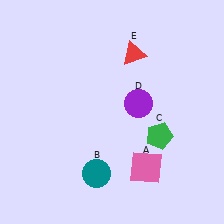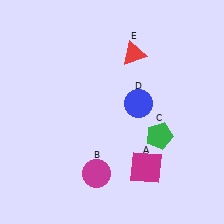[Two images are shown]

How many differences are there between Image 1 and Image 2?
There are 3 differences between the two images.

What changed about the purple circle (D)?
In Image 1, D is purple. In Image 2, it changed to blue.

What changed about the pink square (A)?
In Image 1, A is pink. In Image 2, it changed to magenta.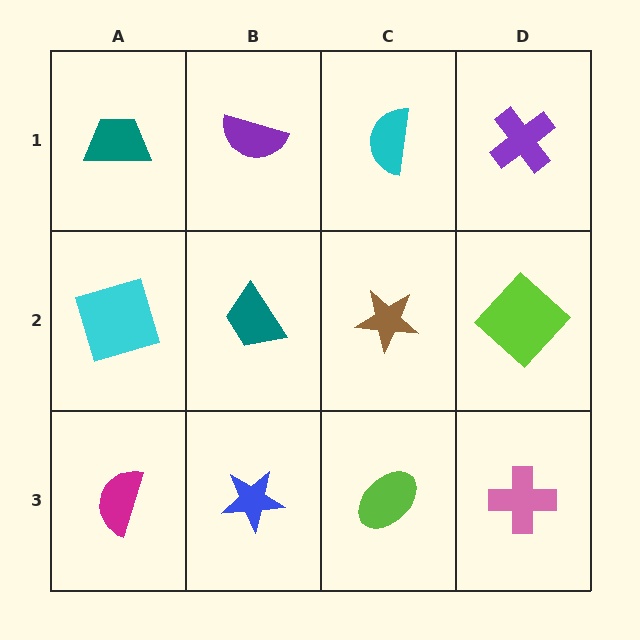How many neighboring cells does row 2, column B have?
4.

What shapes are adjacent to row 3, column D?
A lime diamond (row 2, column D), a lime ellipse (row 3, column C).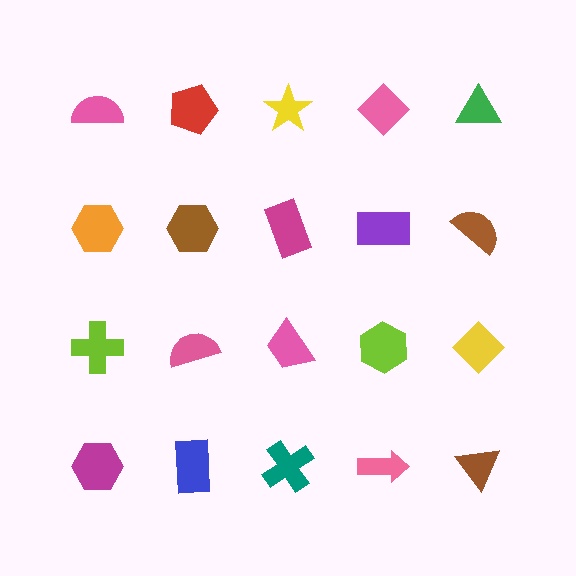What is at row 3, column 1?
A lime cross.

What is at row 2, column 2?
A brown hexagon.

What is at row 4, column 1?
A magenta hexagon.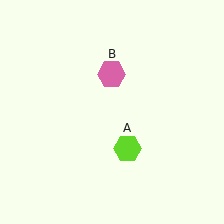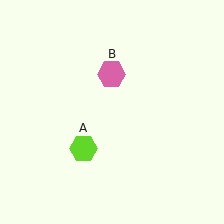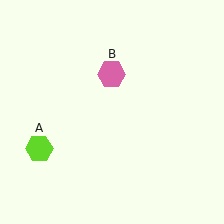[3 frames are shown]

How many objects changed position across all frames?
1 object changed position: lime hexagon (object A).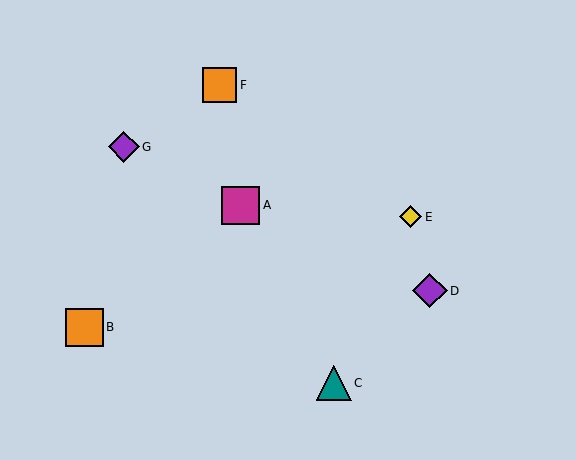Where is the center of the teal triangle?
The center of the teal triangle is at (334, 383).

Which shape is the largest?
The magenta square (labeled A) is the largest.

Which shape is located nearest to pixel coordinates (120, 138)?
The purple diamond (labeled G) at (124, 147) is nearest to that location.